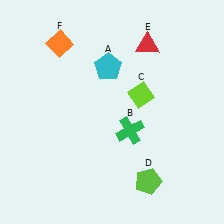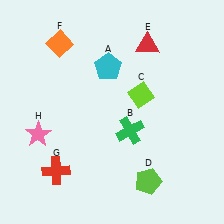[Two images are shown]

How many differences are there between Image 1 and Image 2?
There are 2 differences between the two images.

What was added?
A red cross (G), a pink star (H) were added in Image 2.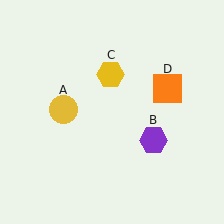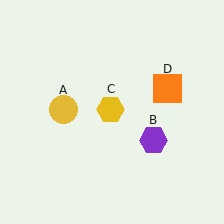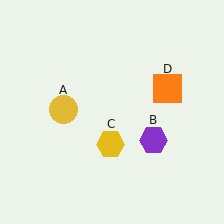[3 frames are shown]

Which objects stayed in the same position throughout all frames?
Yellow circle (object A) and purple hexagon (object B) and orange square (object D) remained stationary.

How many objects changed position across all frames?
1 object changed position: yellow hexagon (object C).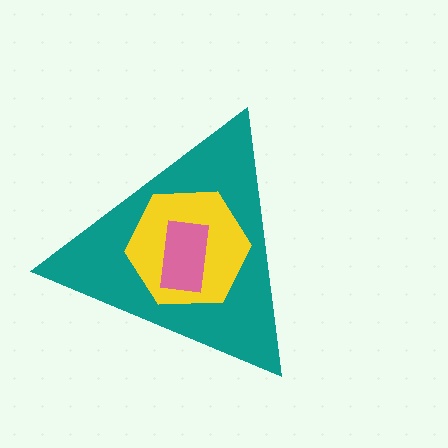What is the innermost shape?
The pink rectangle.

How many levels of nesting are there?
3.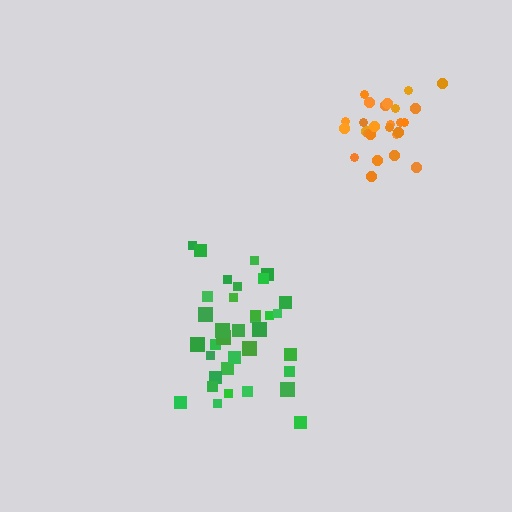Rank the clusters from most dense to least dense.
orange, green.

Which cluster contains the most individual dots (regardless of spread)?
Green (35).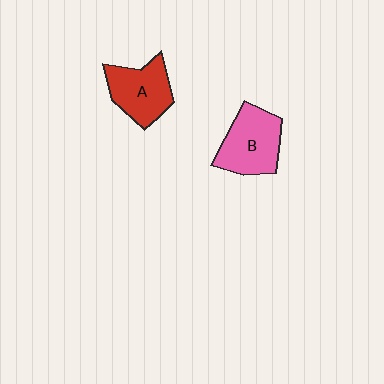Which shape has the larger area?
Shape B (pink).